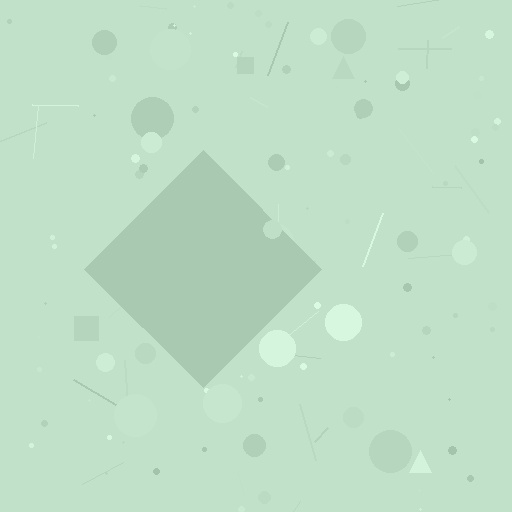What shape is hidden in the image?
A diamond is hidden in the image.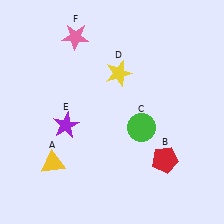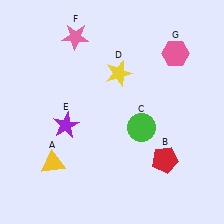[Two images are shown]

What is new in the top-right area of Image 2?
A pink hexagon (G) was added in the top-right area of Image 2.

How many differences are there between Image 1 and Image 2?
There is 1 difference between the two images.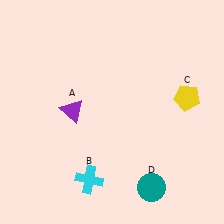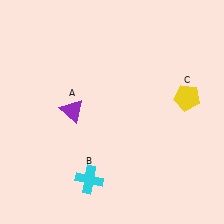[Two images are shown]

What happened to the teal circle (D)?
The teal circle (D) was removed in Image 2. It was in the bottom-right area of Image 1.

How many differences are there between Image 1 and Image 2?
There is 1 difference between the two images.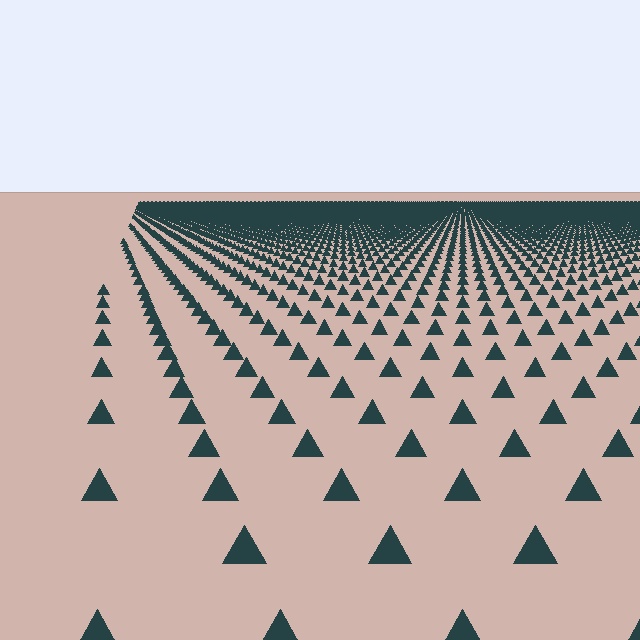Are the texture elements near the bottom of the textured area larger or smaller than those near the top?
Larger. Near the bottom, elements are closer to the viewer and appear at a bigger on-screen size.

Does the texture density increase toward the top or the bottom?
Density increases toward the top.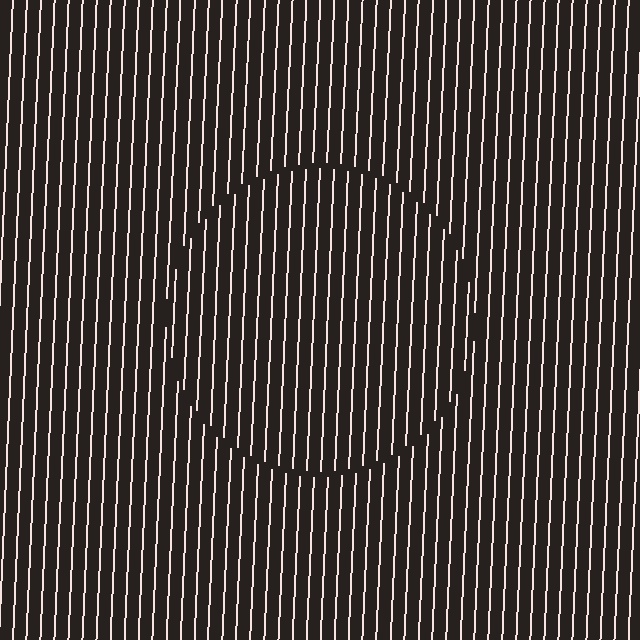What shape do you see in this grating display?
An illusory circle. The interior of the shape contains the same grating, shifted by half a period — the contour is defined by the phase discontinuity where line-ends from the inner and outer gratings abut.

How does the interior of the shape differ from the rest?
The interior of the shape contains the same grating, shifted by half a period — the contour is defined by the phase discontinuity where line-ends from the inner and outer gratings abut.